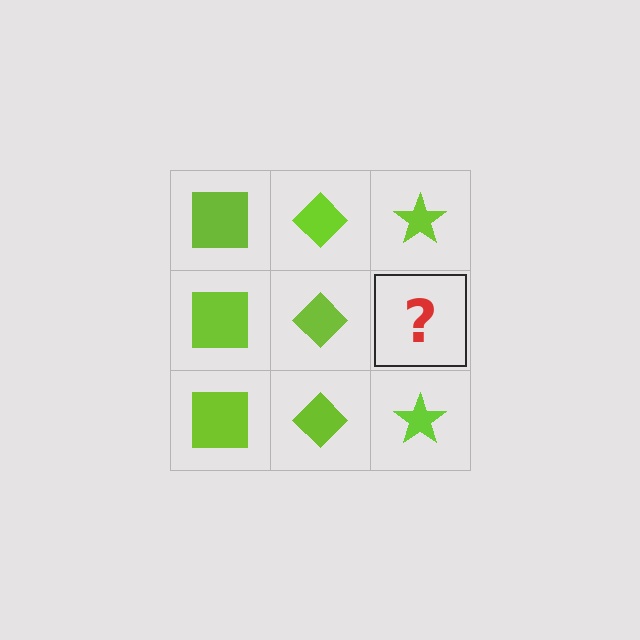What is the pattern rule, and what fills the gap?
The rule is that each column has a consistent shape. The gap should be filled with a lime star.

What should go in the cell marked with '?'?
The missing cell should contain a lime star.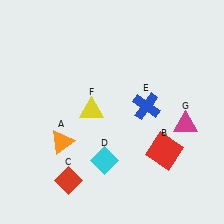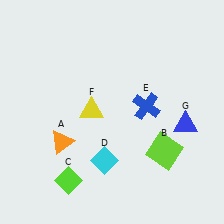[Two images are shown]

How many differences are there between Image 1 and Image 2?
There are 3 differences between the two images.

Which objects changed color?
B changed from red to lime. C changed from red to lime. G changed from magenta to blue.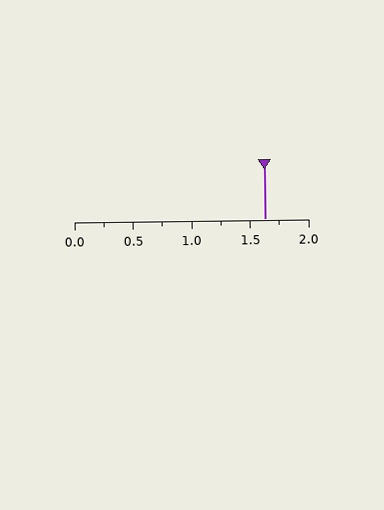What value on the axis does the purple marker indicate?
The marker indicates approximately 1.62.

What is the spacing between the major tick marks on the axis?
The major ticks are spaced 0.5 apart.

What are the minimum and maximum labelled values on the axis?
The axis runs from 0.0 to 2.0.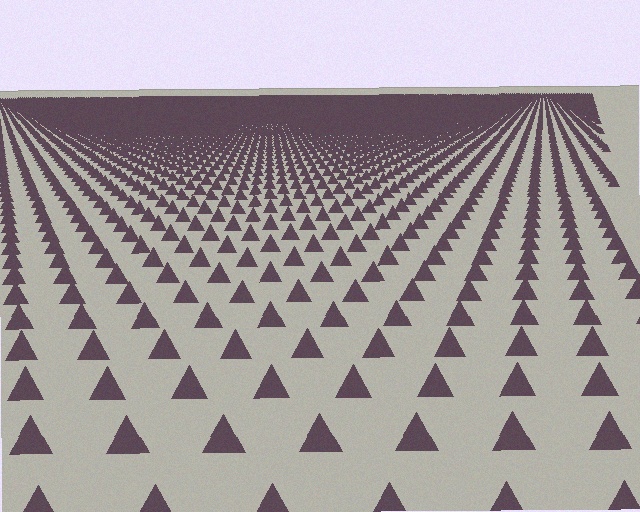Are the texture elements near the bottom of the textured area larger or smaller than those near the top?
Larger. Near the bottom, elements are closer to the viewer and appear at a bigger on-screen size.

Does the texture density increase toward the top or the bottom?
Density increases toward the top.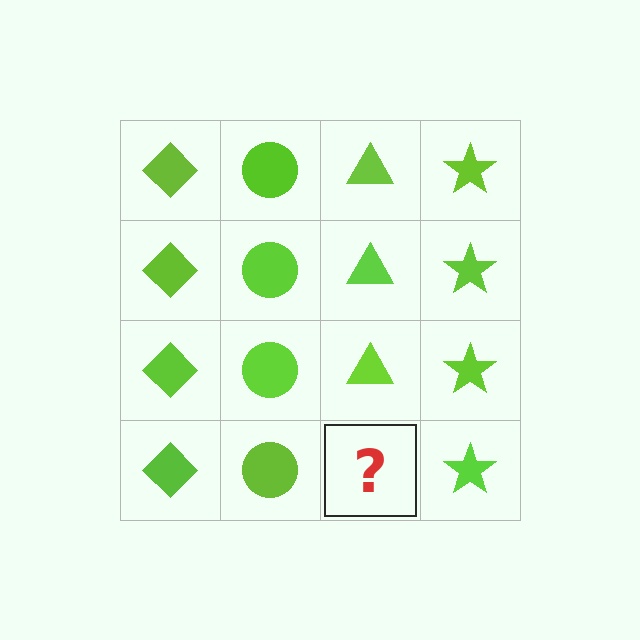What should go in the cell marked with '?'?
The missing cell should contain a lime triangle.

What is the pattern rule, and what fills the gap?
The rule is that each column has a consistent shape. The gap should be filled with a lime triangle.